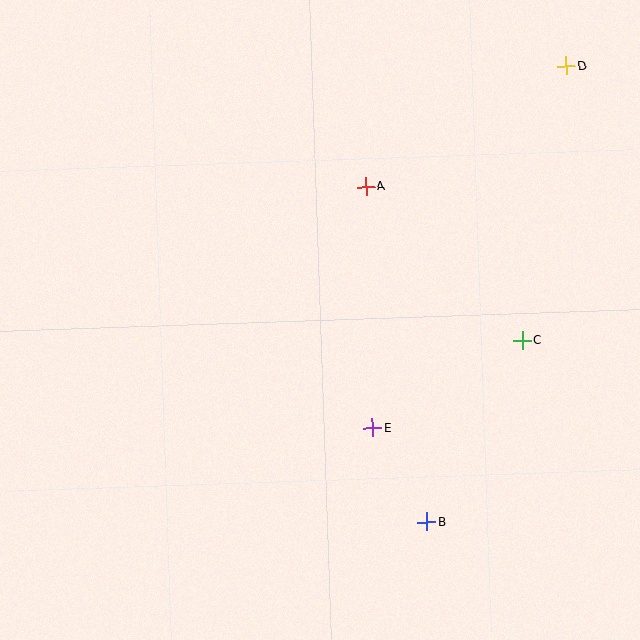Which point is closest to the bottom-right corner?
Point B is closest to the bottom-right corner.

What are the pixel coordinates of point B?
Point B is at (427, 522).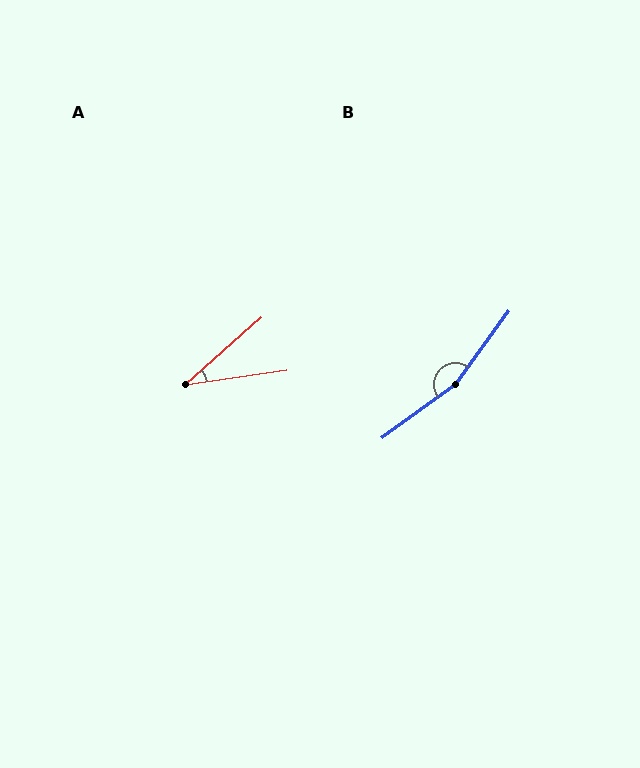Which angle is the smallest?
A, at approximately 34 degrees.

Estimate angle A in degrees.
Approximately 34 degrees.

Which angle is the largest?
B, at approximately 163 degrees.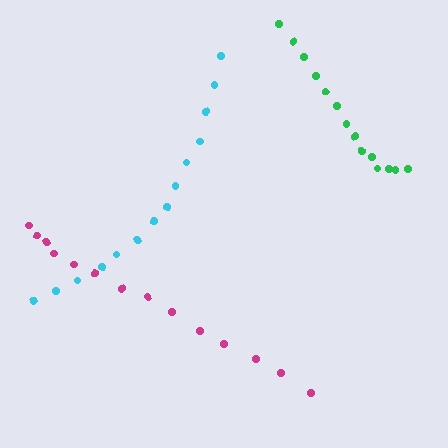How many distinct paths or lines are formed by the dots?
There are 3 distinct paths.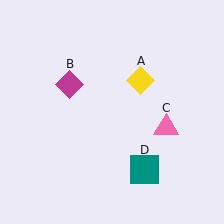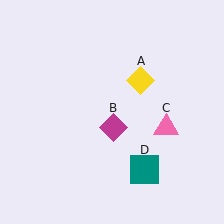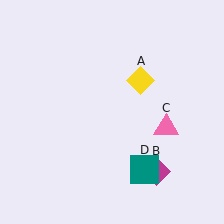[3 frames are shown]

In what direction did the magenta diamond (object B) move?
The magenta diamond (object B) moved down and to the right.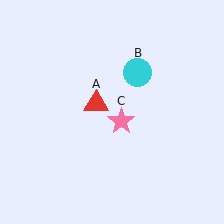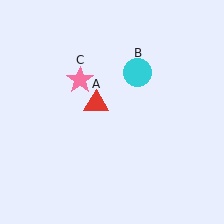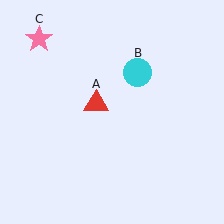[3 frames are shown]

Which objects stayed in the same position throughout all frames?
Red triangle (object A) and cyan circle (object B) remained stationary.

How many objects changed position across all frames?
1 object changed position: pink star (object C).